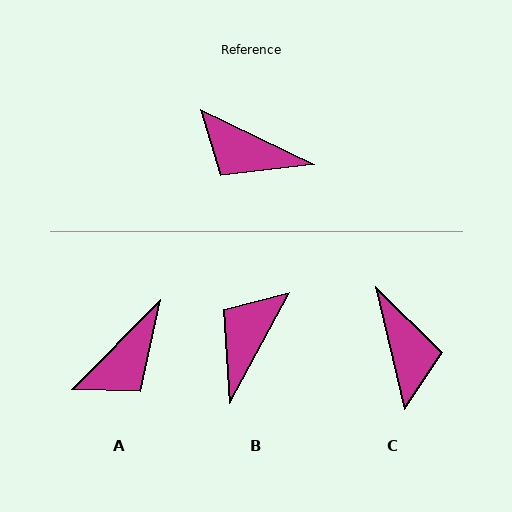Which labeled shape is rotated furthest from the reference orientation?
C, about 129 degrees away.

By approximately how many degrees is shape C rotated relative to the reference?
Approximately 129 degrees counter-clockwise.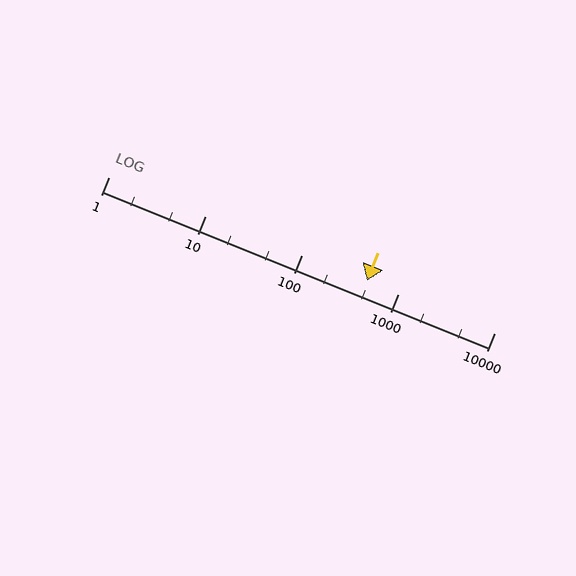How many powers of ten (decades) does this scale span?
The scale spans 4 decades, from 1 to 10000.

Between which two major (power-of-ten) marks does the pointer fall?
The pointer is between 100 and 1000.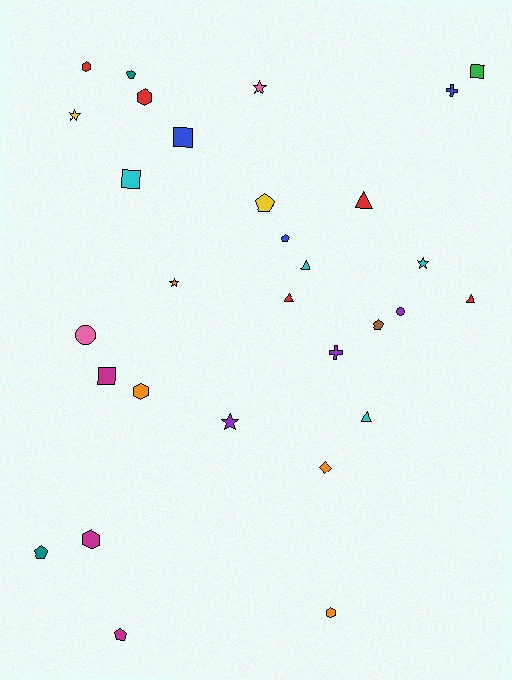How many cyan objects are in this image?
There are 4 cyan objects.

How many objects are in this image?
There are 30 objects.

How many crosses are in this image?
There are 2 crosses.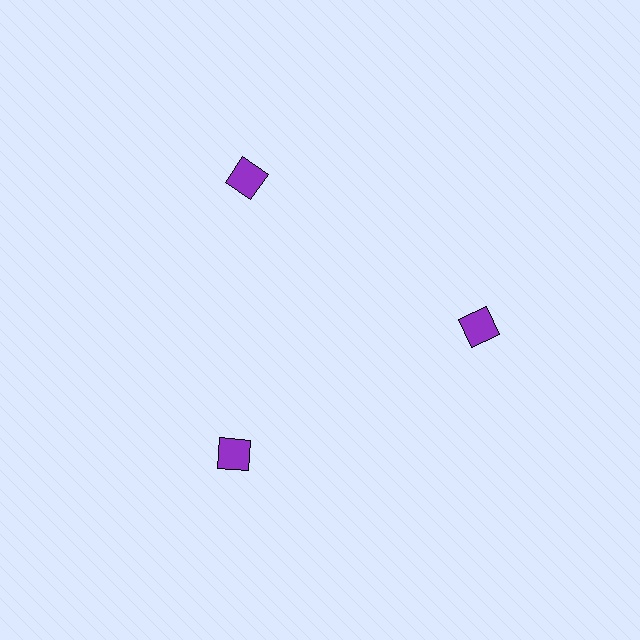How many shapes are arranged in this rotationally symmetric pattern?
There are 3 shapes, arranged in 3 groups of 1.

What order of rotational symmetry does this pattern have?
This pattern has 3-fold rotational symmetry.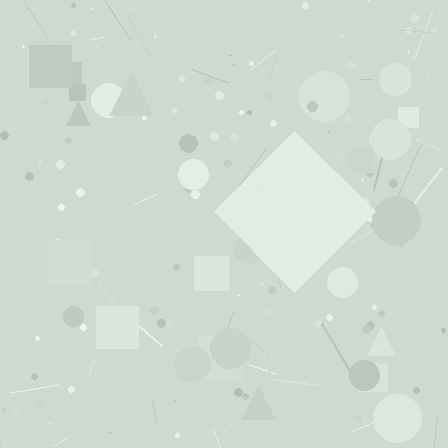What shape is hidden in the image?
A diamond is hidden in the image.